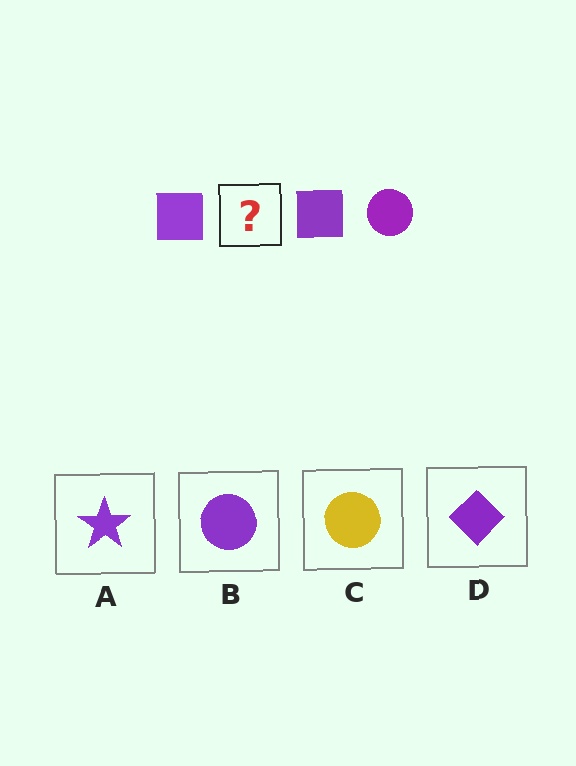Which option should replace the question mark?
Option B.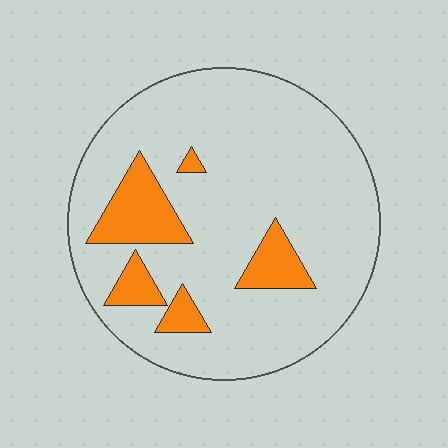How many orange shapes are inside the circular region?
5.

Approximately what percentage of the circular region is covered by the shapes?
Approximately 15%.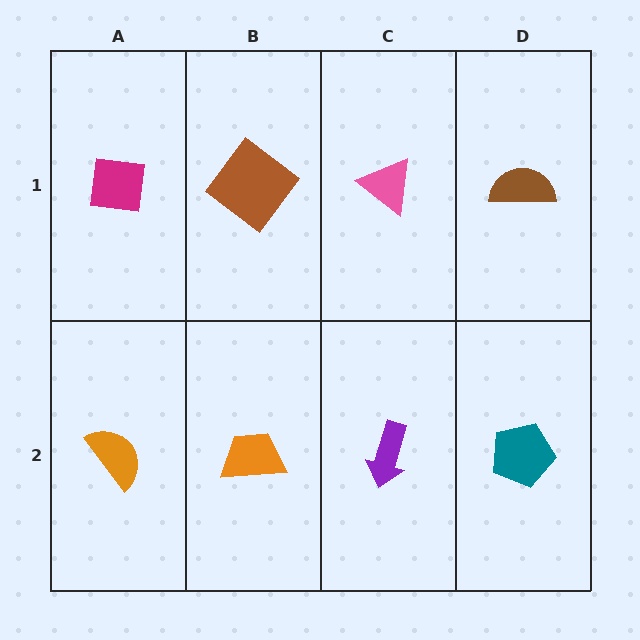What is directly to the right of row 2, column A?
An orange trapezoid.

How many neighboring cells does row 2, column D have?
2.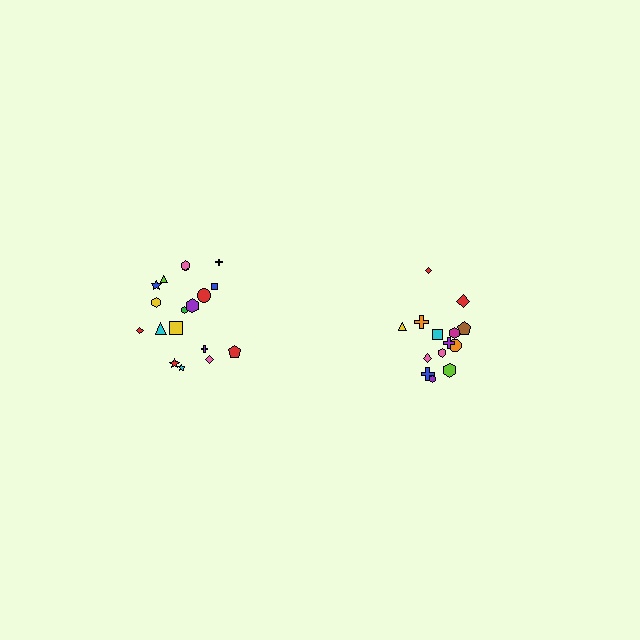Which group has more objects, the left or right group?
The left group.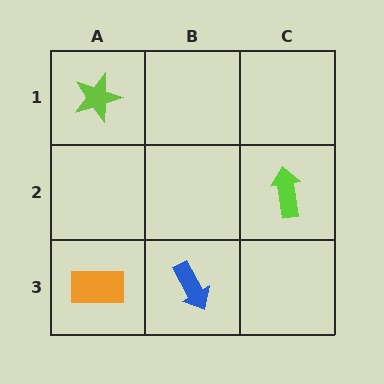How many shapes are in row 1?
1 shape.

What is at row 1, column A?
A lime star.